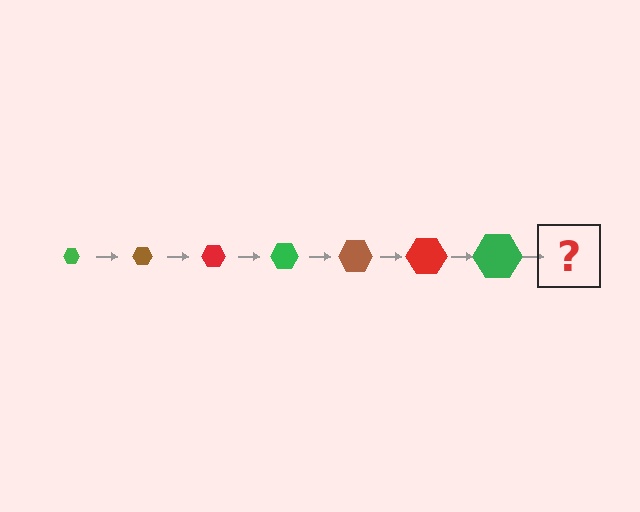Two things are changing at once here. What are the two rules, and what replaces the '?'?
The two rules are that the hexagon grows larger each step and the color cycles through green, brown, and red. The '?' should be a brown hexagon, larger than the previous one.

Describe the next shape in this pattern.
It should be a brown hexagon, larger than the previous one.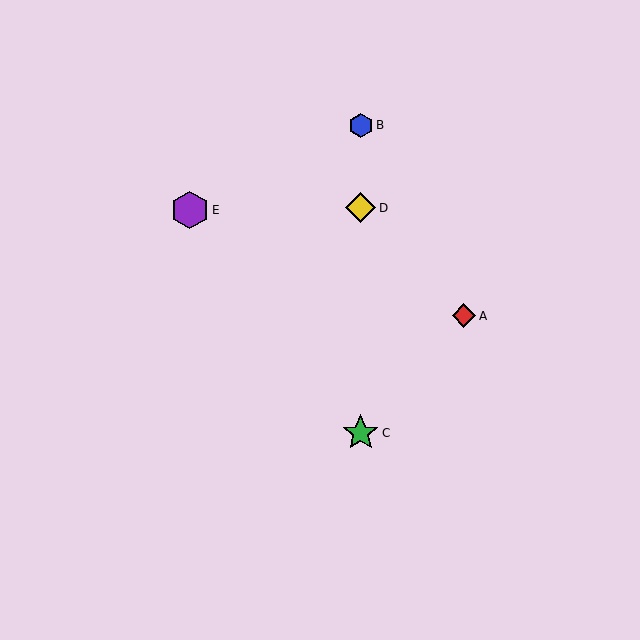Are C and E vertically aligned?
No, C is at x≈361 and E is at x≈190.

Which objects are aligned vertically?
Objects B, C, D are aligned vertically.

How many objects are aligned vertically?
3 objects (B, C, D) are aligned vertically.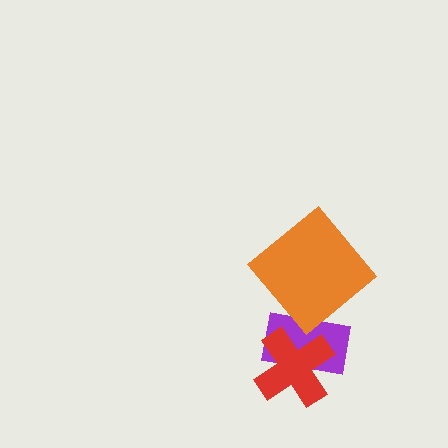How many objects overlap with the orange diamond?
1 object overlaps with the orange diamond.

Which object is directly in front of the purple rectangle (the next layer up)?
The red cross is directly in front of the purple rectangle.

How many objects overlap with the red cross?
1 object overlaps with the red cross.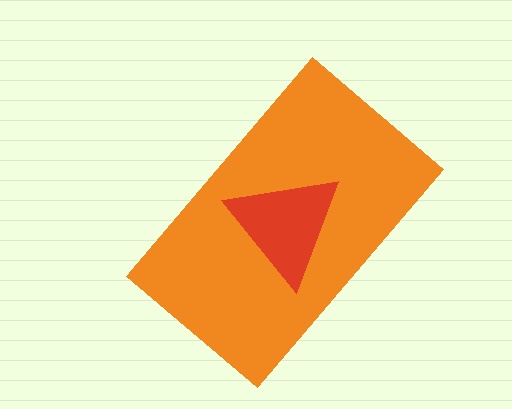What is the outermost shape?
The orange rectangle.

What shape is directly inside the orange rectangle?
The red triangle.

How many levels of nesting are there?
2.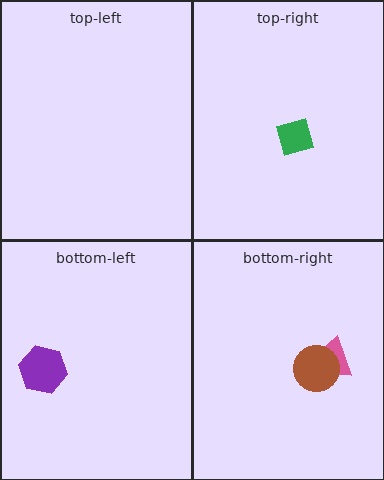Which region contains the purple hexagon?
The bottom-left region.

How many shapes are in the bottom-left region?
1.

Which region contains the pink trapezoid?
The bottom-right region.